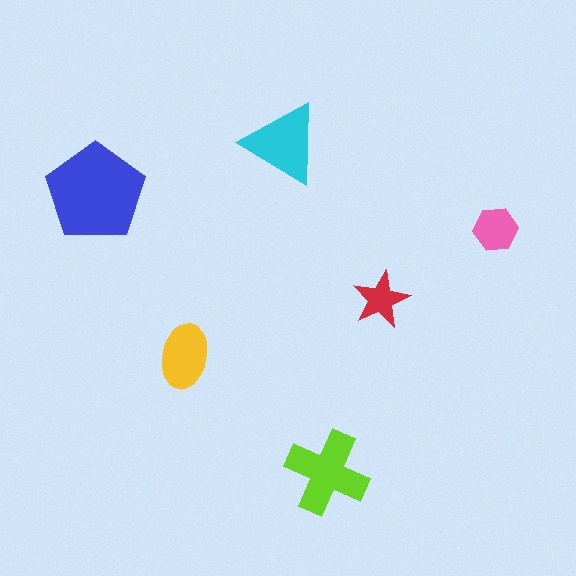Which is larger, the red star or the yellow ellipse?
The yellow ellipse.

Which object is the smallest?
The red star.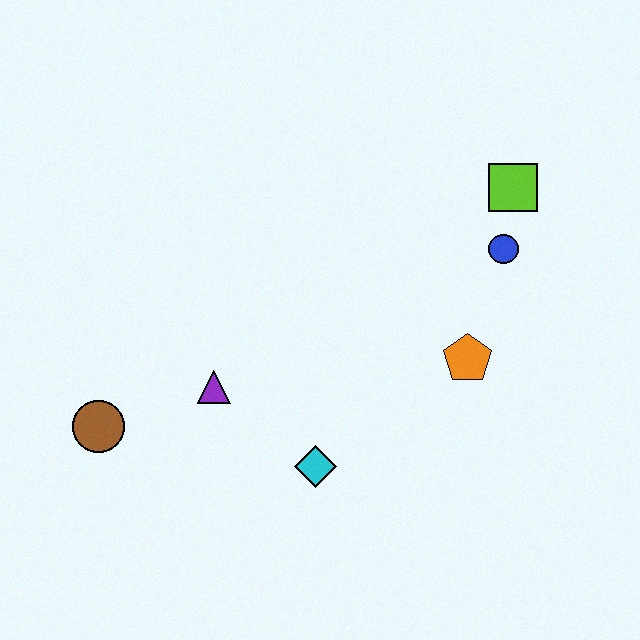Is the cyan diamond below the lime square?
Yes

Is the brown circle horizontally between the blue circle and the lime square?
No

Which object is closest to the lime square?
The blue circle is closest to the lime square.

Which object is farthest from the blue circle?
The brown circle is farthest from the blue circle.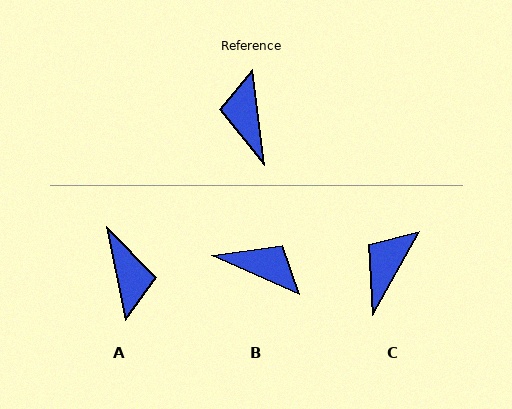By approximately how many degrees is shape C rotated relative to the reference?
Approximately 36 degrees clockwise.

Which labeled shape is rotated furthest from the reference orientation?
A, about 175 degrees away.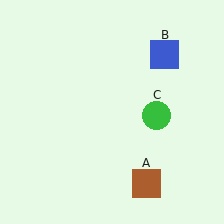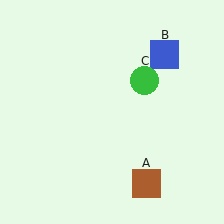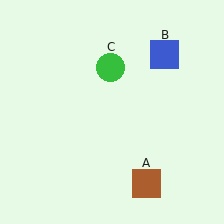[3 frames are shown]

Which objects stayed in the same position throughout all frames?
Brown square (object A) and blue square (object B) remained stationary.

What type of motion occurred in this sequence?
The green circle (object C) rotated counterclockwise around the center of the scene.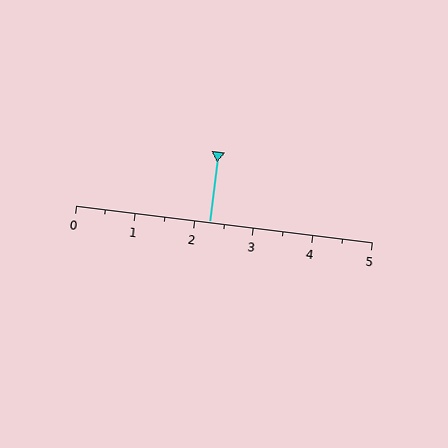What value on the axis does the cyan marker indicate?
The marker indicates approximately 2.2.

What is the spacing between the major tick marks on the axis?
The major ticks are spaced 1 apart.